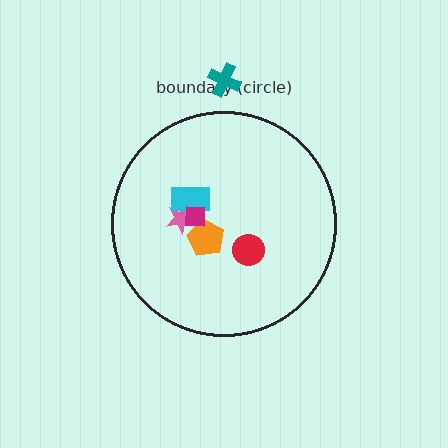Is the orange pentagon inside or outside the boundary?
Inside.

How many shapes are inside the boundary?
5 inside, 1 outside.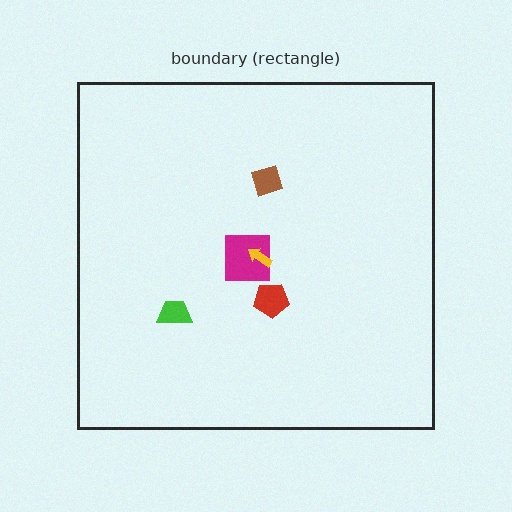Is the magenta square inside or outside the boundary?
Inside.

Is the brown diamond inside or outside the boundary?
Inside.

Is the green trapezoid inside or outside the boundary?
Inside.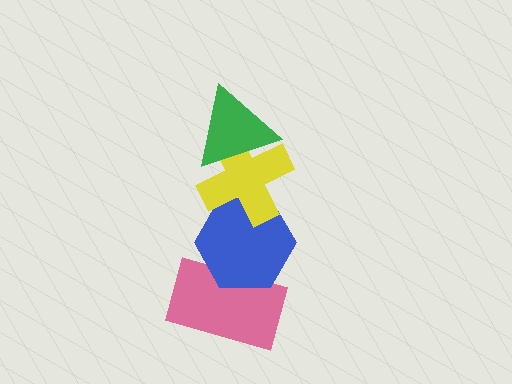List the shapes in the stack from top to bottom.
From top to bottom: the green triangle, the yellow cross, the blue hexagon, the pink rectangle.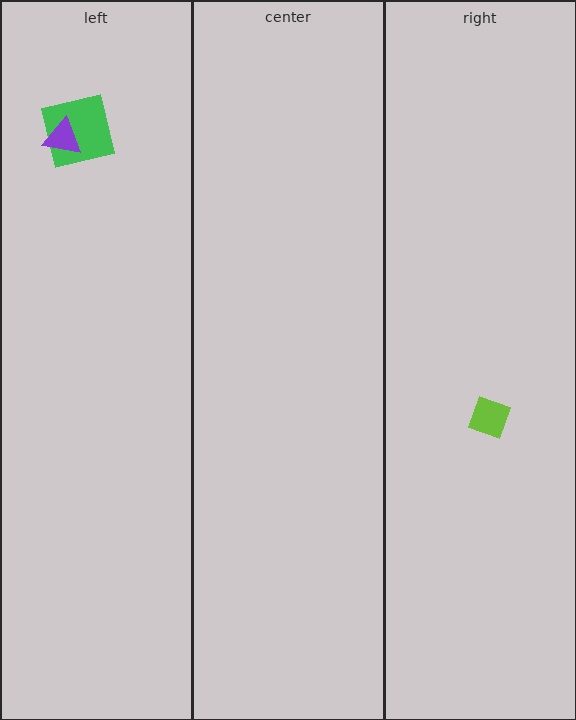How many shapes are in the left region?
2.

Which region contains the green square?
The left region.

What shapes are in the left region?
The green square, the purple triangle.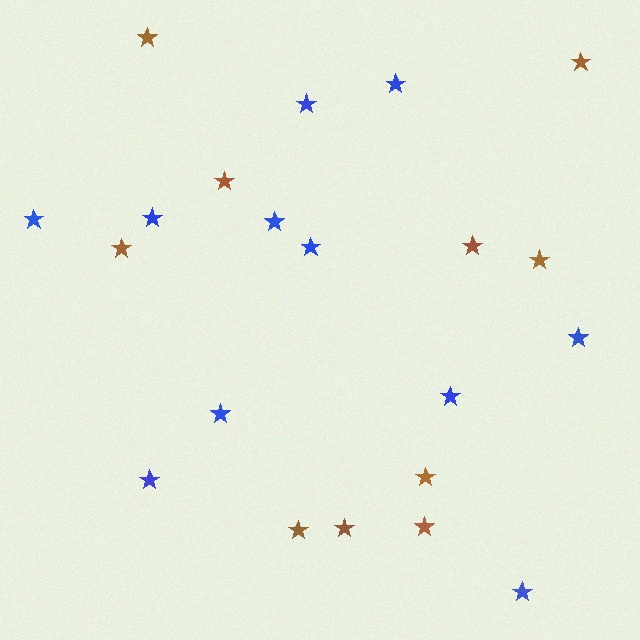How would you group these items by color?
There are 2 groups: one group of brown stars (10) and one group of blue stars (11).